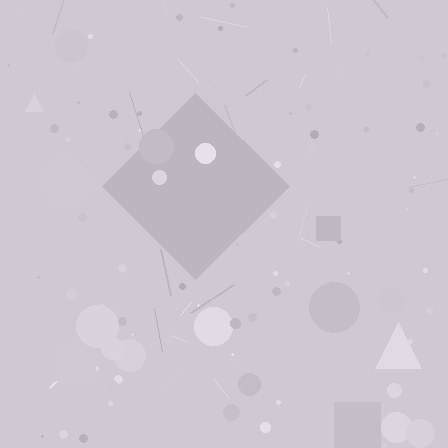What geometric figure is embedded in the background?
A diamond is embedded in the background.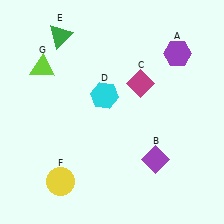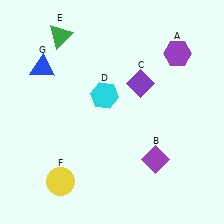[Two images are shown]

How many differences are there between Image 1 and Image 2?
There are 2 differences between the two images.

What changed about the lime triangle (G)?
In Image 1, G is lime. In Image 2, it changed to blue.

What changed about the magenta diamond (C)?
In Image 1, C is magenta. In Image 2, it changed to purple.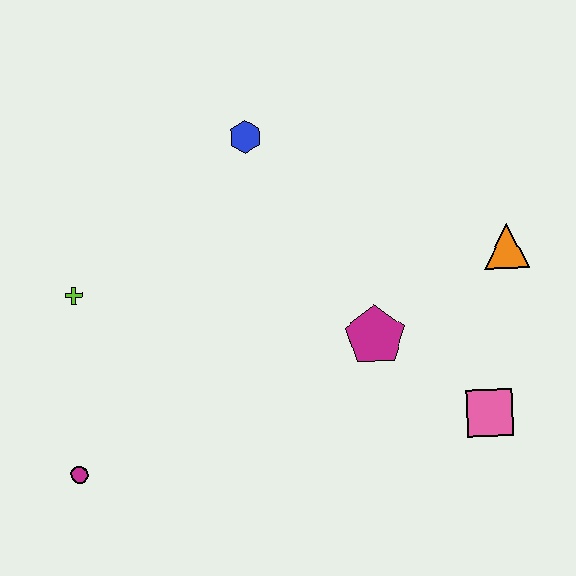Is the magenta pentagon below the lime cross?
Yes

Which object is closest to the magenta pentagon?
The pink square is closest to the magenta pentagon.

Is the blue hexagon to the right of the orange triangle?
No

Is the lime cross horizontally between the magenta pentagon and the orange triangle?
No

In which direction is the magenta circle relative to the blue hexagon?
The magenta circle is below the blue hexagon.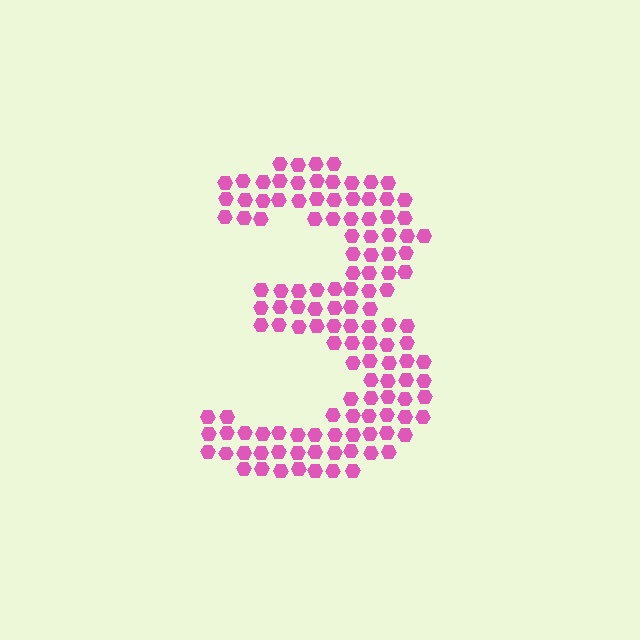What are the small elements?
The small elements are hexagons.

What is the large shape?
The large shape is the digit 3.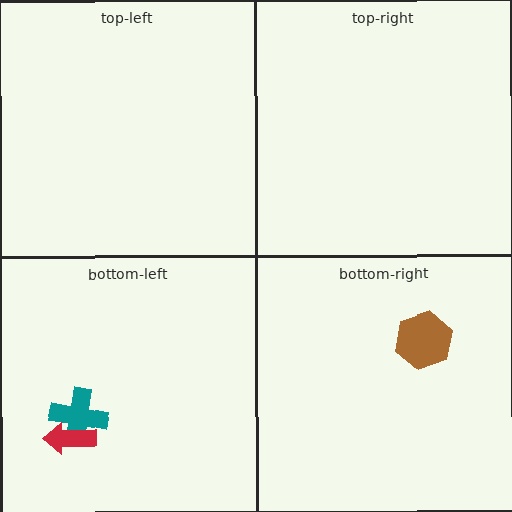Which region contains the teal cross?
The bottom-left region.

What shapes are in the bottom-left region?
The teal cross, the red arrow.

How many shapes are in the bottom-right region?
1.